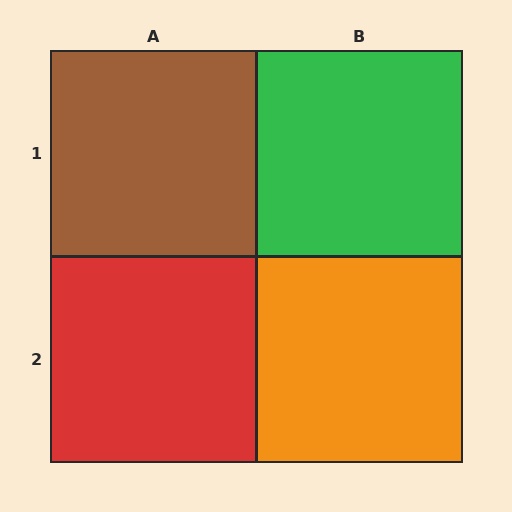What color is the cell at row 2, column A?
Red.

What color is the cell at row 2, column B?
Orange.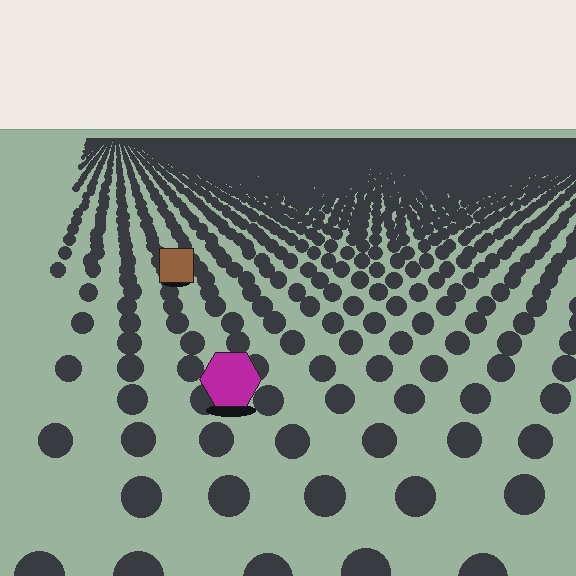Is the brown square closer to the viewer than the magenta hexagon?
No. The magenta hexagon is closer — you can tell from the texture gradient: the ground texture is coarser near it.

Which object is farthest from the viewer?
The brown square is farthest from the viewer. It appears smaller and the ground texture around it is denser.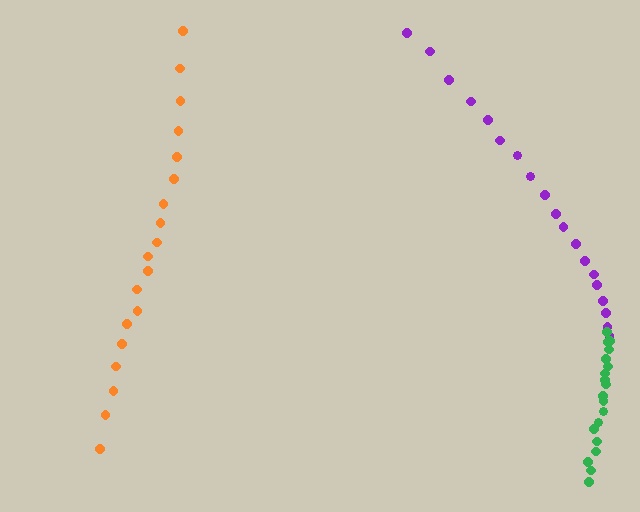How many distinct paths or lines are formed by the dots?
There are 3 distinct paths.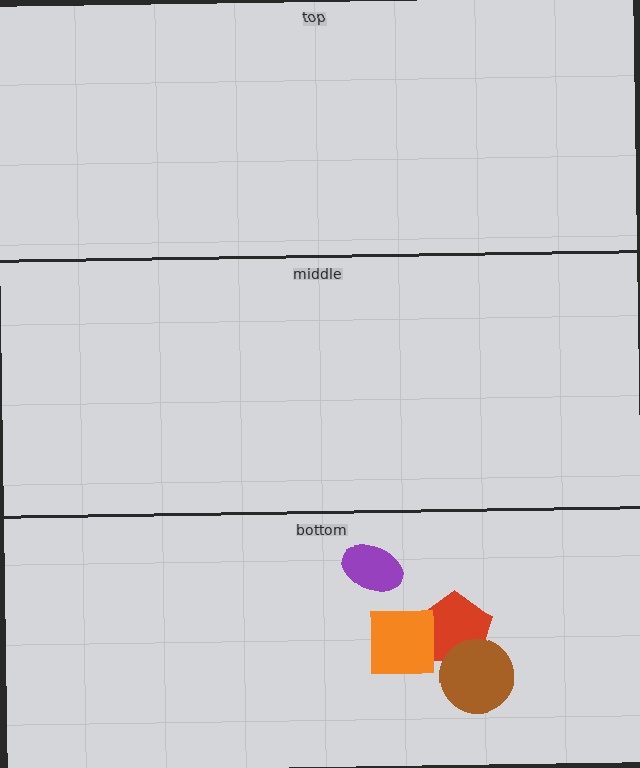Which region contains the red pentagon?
The bottom region.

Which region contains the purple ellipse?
The bottom region.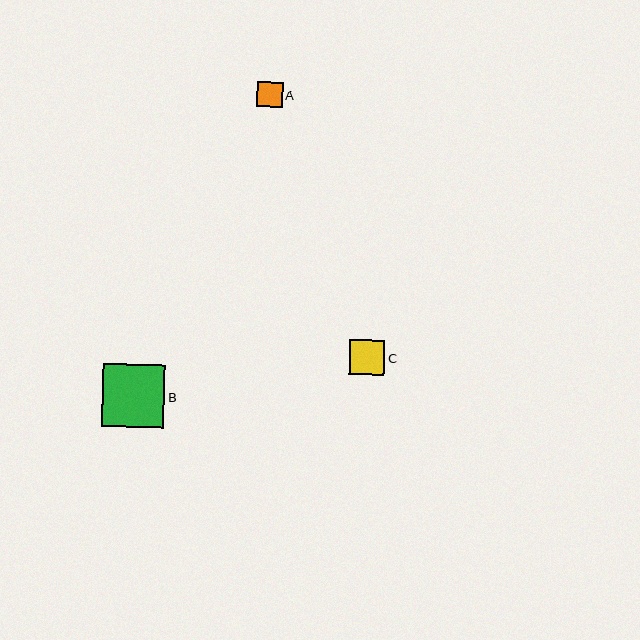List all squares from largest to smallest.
From largest to smallest: B, C, A.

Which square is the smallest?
Square A is the smallest with a size of approximately 25 pixels.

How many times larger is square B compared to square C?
Square B is approximately 1.8 times the size of square C.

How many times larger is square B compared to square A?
Square B is approximately 2.4 times the size of square A.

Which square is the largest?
Square B is the largest with a size of approximately 62 pixels.